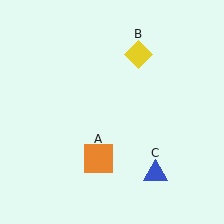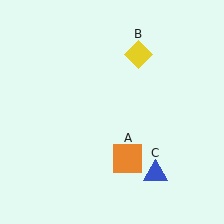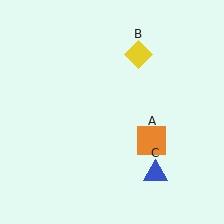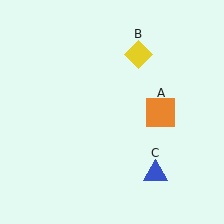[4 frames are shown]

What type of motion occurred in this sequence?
The orange square (object A) rotated counterclockwise around the center of the scene.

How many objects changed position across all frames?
1 object changed position: orange square (object A).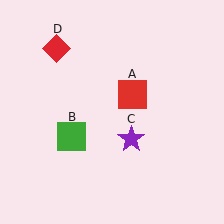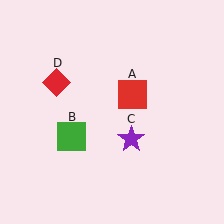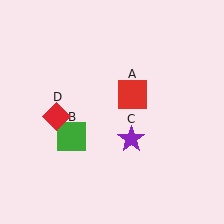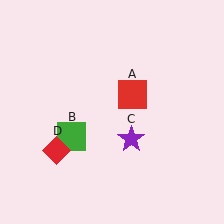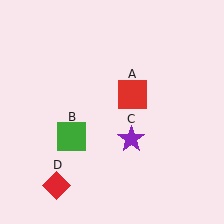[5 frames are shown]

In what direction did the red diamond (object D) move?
The red diamond (object D) moved down.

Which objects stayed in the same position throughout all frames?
Red square (object A) and green square (object B) and purple star (object C) remained stationary.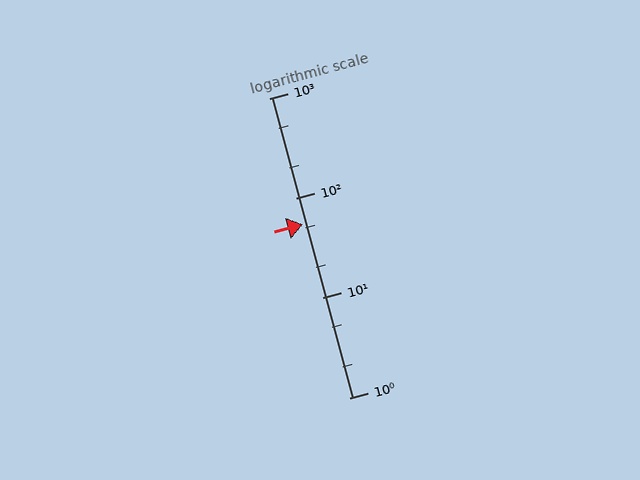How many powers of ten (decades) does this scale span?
The scale spans 3 decades, from 1 to 1000.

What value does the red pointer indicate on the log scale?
The pointer indicates approximately 55.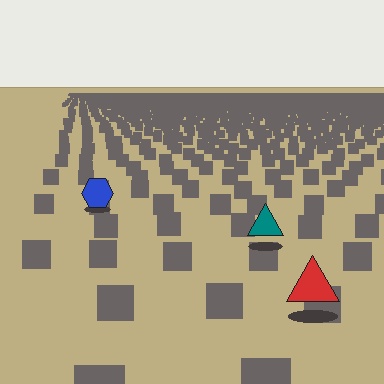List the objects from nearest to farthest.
From nearest to farthest: the red triangle, the teal triangle, the blue hexagon.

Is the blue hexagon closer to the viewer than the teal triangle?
No. The teal triangle is closer — you can tell from the texture gradient: the ground texture is coarser near it.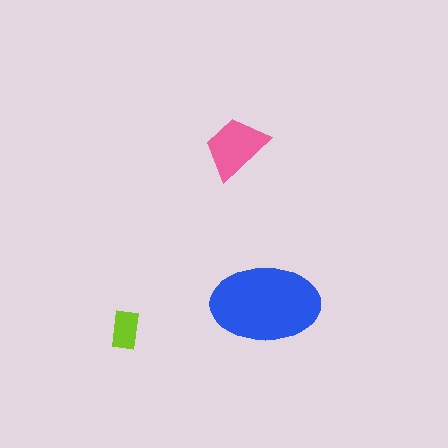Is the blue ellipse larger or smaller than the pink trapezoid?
Larger.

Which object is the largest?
The blue ellipse.